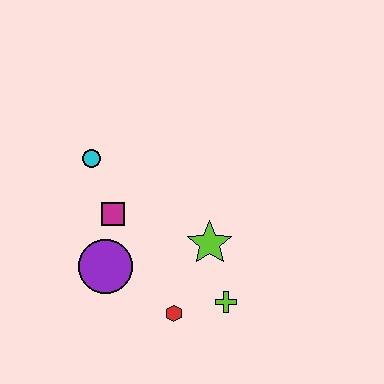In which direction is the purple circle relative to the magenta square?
The purple circle is below the magenta square.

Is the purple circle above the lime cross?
Yes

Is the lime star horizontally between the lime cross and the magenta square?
Yes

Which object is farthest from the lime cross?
The cyan circle is farthest from the lime cross.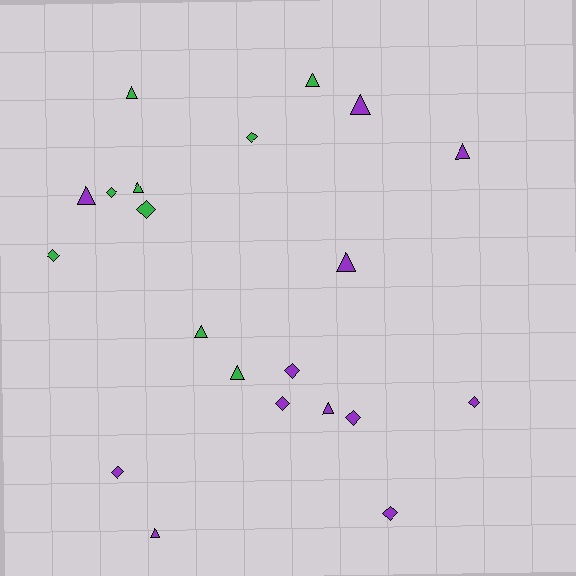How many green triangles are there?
There are 5 green triangles.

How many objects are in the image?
There are 21 objects.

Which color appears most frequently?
Purple, with 12 objects.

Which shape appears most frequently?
Triangle, with 11 objects.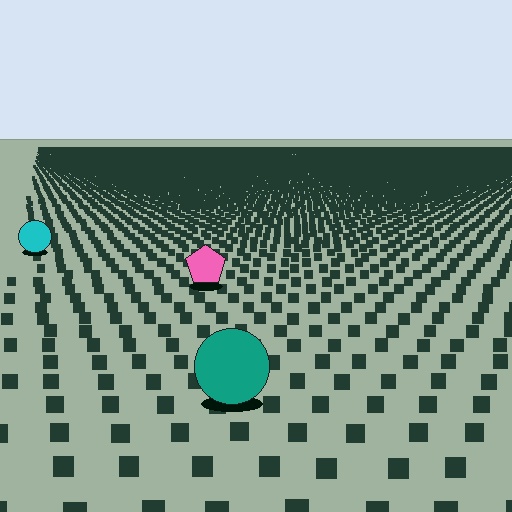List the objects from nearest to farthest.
From nearest to farthest: the teal circle, the pink pentagon, the cyan circle.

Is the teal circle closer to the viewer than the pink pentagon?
Yes. The teal circle is closer — you can tell from the texture gradient: the ground texture is coarser near it.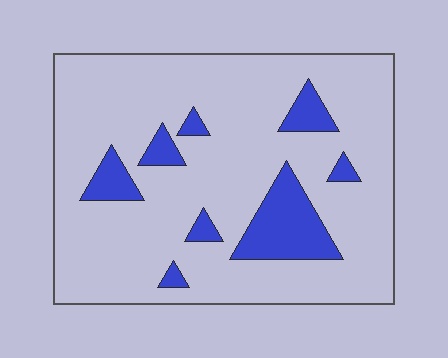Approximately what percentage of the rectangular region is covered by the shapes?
Approximately 15%.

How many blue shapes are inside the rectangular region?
8.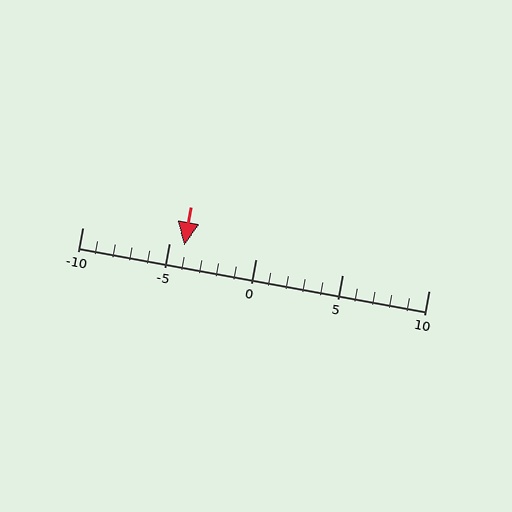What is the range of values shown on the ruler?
The ruler shows values from -10 to 10.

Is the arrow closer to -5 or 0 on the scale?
The arrow is closer to -5.